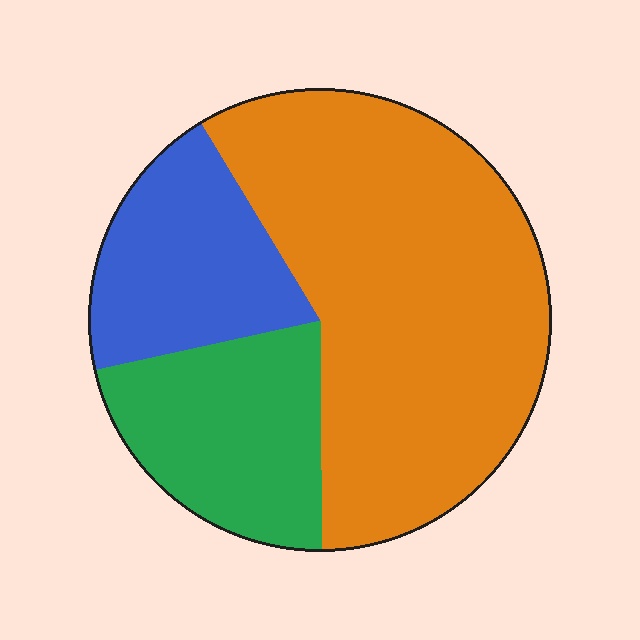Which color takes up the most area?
Orange, at roughly 60%.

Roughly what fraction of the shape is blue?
Blue covers 20% of the shape.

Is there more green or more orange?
Orange.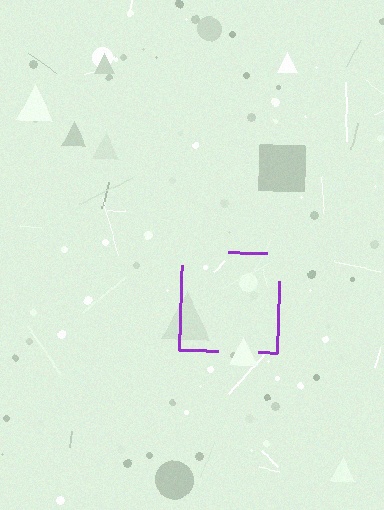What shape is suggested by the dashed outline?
The dashed outline suggests a square.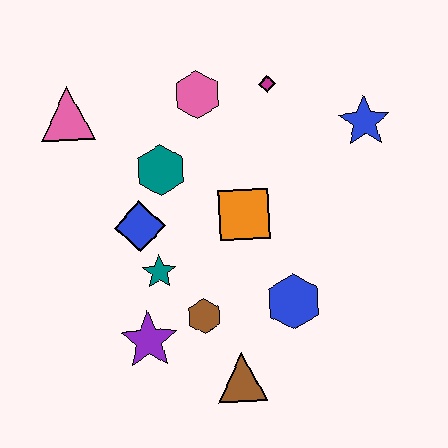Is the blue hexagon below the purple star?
No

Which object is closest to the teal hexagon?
The blue diamond is closest to the teal hexagon.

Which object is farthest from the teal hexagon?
The brown triangle is farthest from the teal hexagon.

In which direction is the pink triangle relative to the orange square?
The pink triangle is to the left of the orange square.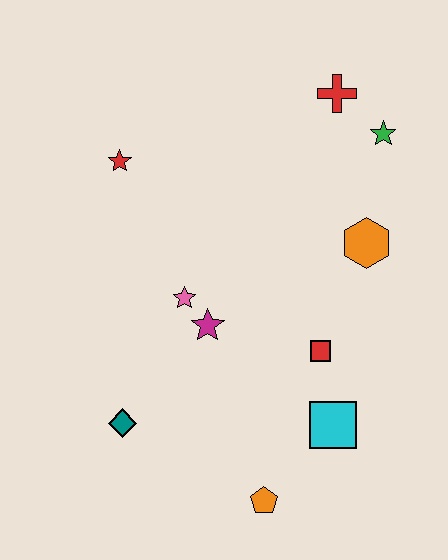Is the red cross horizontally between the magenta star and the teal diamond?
No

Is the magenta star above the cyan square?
Yes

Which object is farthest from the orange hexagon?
The teal diamond is farthest from the orange hexagon.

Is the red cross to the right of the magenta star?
Yes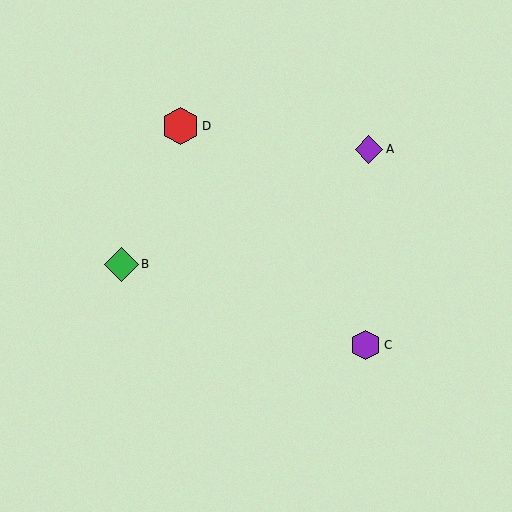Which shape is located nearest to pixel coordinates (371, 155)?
The purple diamond (labeled A) at (369, 149) is nearest to that location.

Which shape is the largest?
The red hexagon (labeled D) is the largest.